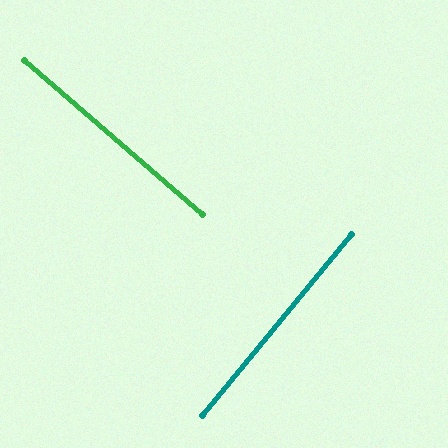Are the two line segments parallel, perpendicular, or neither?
Perpendicular — they meet at approximately 89°.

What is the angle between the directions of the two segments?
Approximately 89 degrees.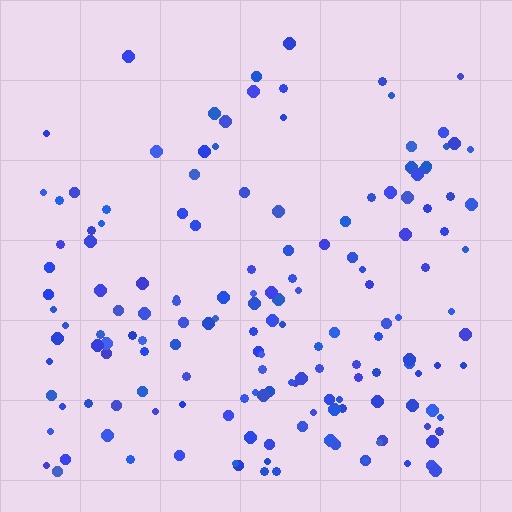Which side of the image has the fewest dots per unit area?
The top.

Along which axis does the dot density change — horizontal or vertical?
Vertical.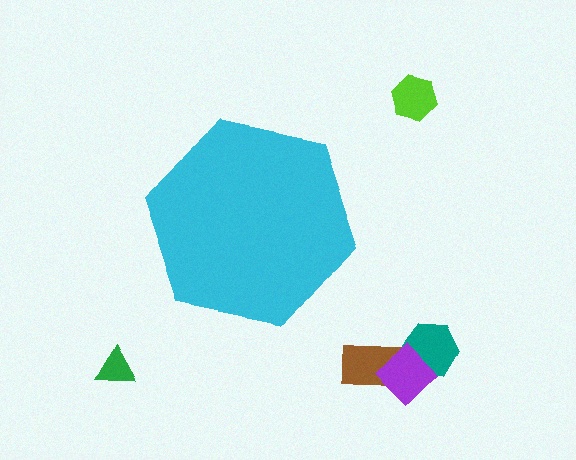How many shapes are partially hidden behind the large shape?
0 shapes are partially hidden.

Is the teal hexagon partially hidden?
No, the teal hexagon is fully visible.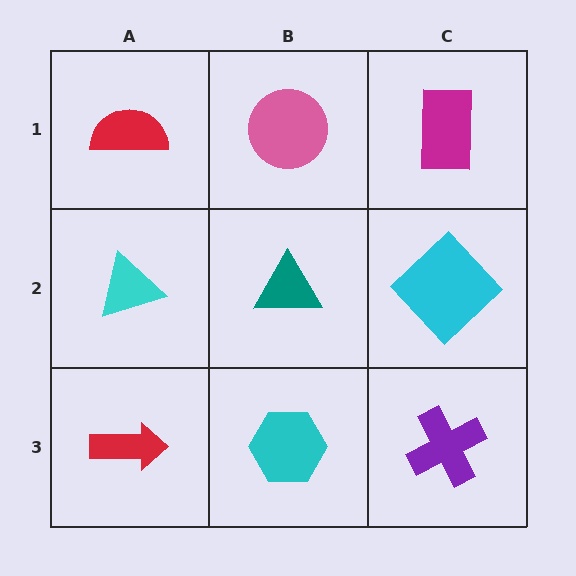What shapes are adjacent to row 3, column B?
A teal triangle (row 2, column B), a red arrow (row 3, column A), a purple cross (row 3, column C).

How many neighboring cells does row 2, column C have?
3.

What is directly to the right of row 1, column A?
A pink circle.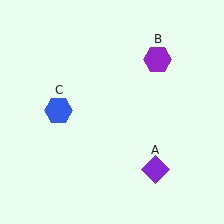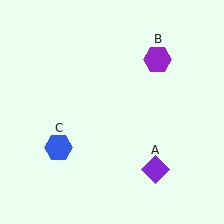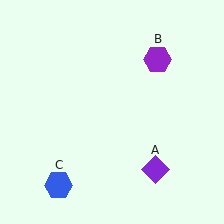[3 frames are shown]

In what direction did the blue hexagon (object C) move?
The blue hexagon (object C) moved down.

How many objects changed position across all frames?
1 object changed position: blue hexagon (object C).